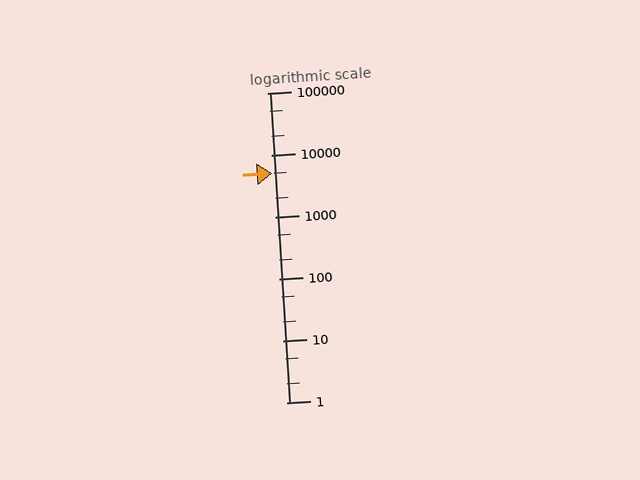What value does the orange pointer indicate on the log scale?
The pointer indicates approximately 5000.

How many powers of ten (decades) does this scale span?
The scale spans 5 decades, from 1 to 100000.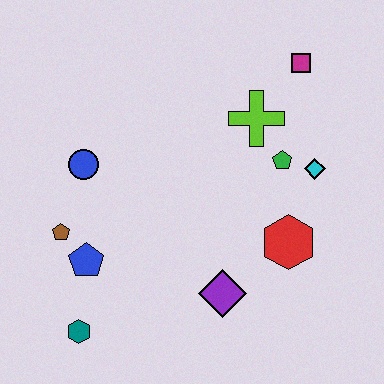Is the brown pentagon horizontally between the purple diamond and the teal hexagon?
No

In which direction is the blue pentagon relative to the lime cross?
The blue pentagon is to the left of the lime cross.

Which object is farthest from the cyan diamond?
The teal hexagon is farthest from the cyan diamond.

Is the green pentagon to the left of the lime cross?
No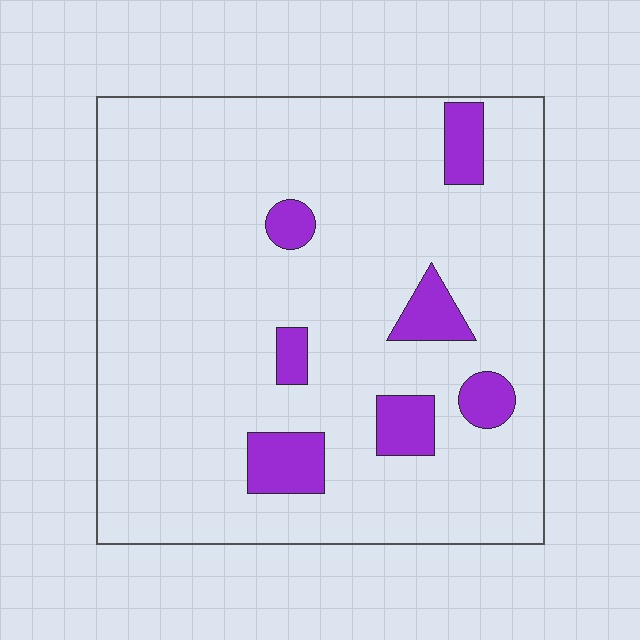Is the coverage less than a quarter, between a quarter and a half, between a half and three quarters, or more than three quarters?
Less than a quarter.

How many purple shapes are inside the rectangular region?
7.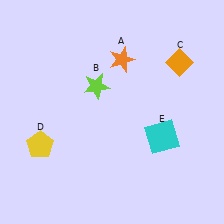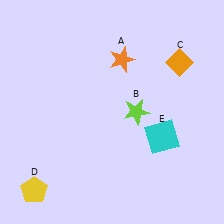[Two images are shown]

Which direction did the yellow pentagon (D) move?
The yellow pentagon (D) moved down.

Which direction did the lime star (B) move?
The lime star (B) moved right.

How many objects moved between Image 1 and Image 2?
2 objects moved between the two images.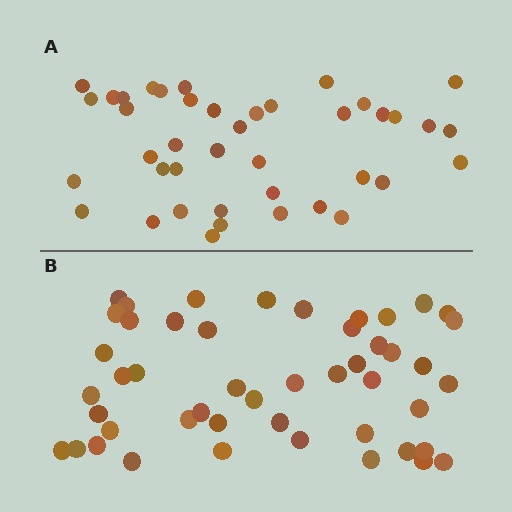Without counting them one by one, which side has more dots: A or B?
Region B (the bottom region) has more dots.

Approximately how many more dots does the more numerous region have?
Region B has roughly 8 or so more dots than region A.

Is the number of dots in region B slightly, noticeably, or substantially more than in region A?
Region B has only slightly more — the two regions are fairly close. The ratio is roughly 1.2 to 1.